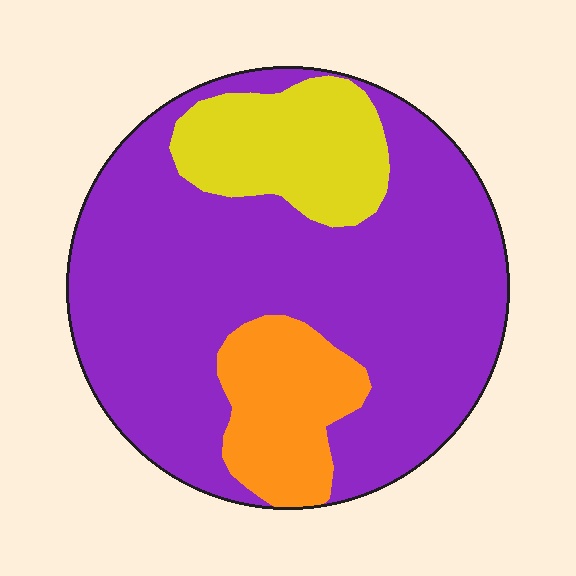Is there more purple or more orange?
Purple.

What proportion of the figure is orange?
Orange covers roughly 15% of the figure.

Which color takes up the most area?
Purple, at roughly 70%.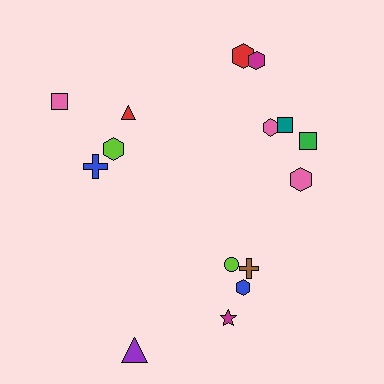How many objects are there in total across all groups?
There are 15 objects.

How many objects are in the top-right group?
There are 6 objects.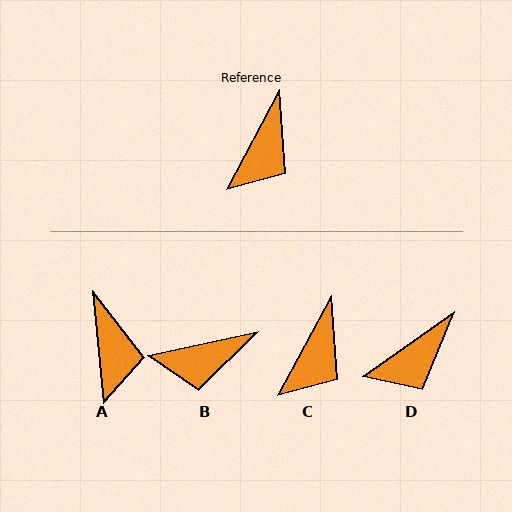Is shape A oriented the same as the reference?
No, it is off by about 34 degrees.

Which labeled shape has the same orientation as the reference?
C.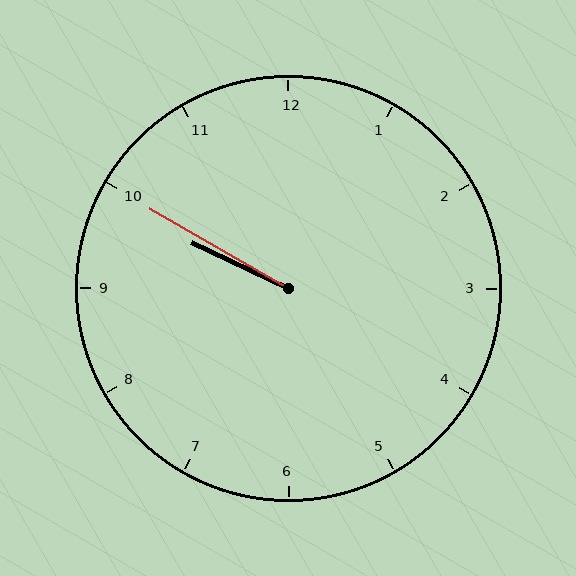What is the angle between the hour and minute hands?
Approximately 5 degrees.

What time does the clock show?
9:50.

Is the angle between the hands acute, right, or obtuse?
It is acute.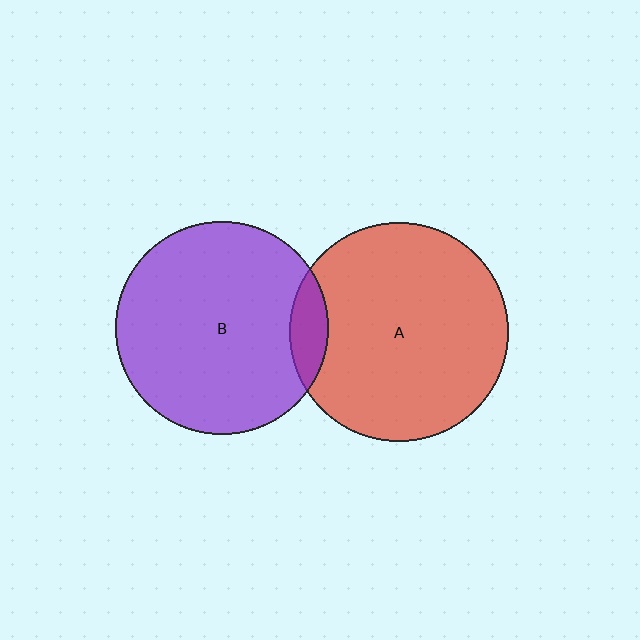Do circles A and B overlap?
Yes.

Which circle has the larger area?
Circle A (red).